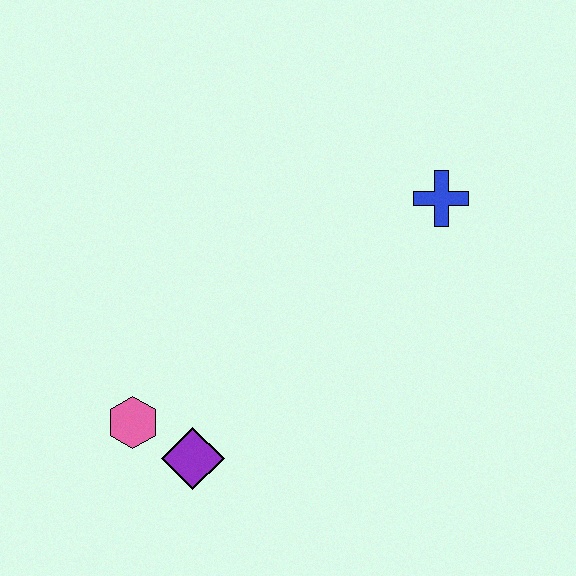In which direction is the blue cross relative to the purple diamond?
The blue cross is above the purple diamond.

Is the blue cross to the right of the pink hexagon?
Yes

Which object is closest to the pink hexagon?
The purple diamond is closest to the pink hexagon.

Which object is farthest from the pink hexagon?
The blue cross is farthest from the pink hexagon.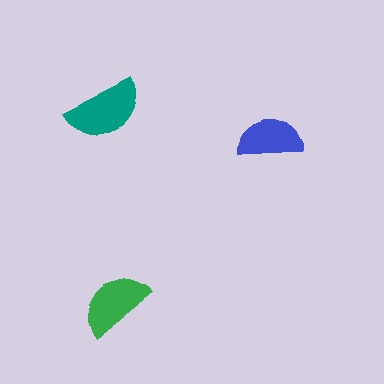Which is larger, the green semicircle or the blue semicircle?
The green one.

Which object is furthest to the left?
The green semicircle is leftmost.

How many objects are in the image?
There are 3 objects in the image.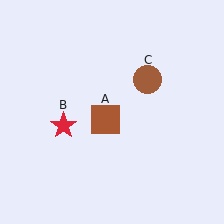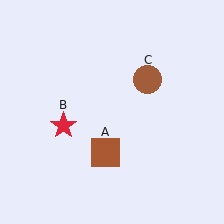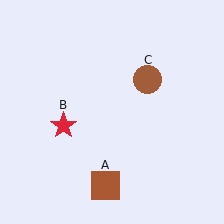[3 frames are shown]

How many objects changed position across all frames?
1 object changed position: brown square (object A).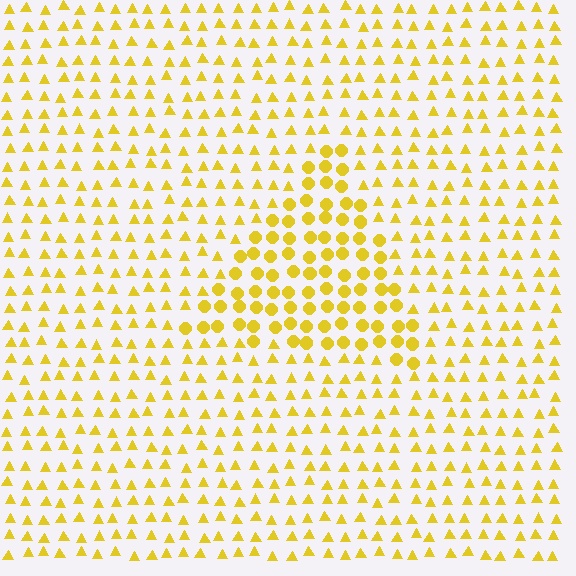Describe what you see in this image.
The image is filled with small yellow elements arranged in a uniform grid. A triangle-shaped region contains circles, while the surrounding area contains triangles. The boundary is defined purely by the change in element shape.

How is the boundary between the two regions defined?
The boundary is defined by a change in element shape: circles inside vs. triangles outside. All elements share the same color and spacing.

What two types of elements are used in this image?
The image uses circles inside the triangle region and triangles outside it.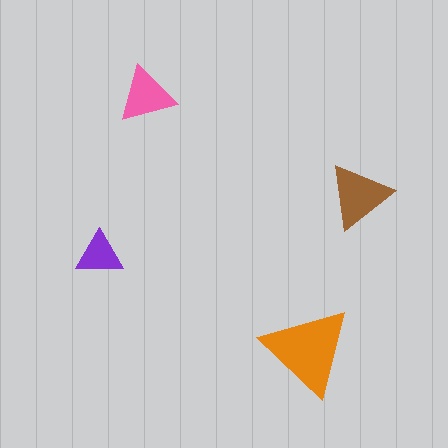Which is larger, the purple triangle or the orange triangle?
The orange one.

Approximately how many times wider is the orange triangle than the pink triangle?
About 1.5 times wider.